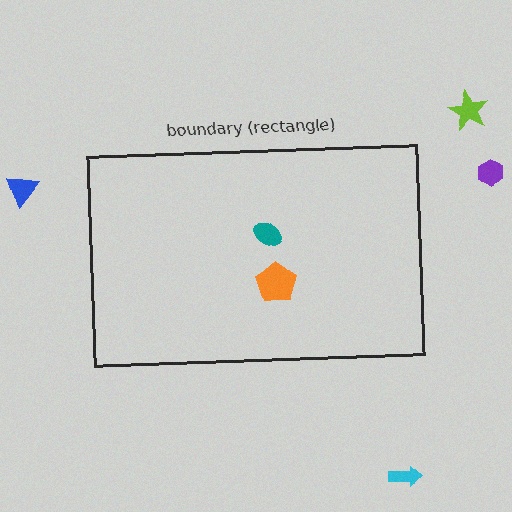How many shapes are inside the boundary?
2 inside, 4 outside.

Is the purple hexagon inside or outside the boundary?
Outside.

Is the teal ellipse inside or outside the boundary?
Inside.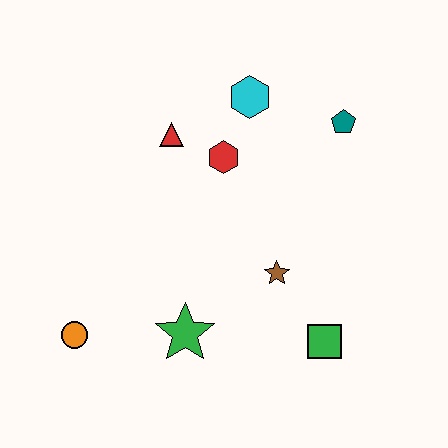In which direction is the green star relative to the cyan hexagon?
The green star is below the cyan hexagon.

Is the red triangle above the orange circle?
Yes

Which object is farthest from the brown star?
The orange circle is farthest from the brown star.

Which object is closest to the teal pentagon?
The cyan hexagon is closest to the teal pentagon.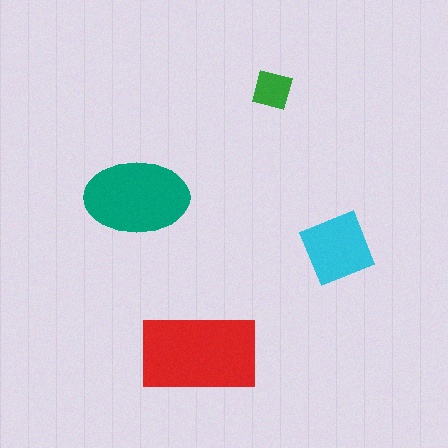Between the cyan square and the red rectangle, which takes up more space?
The red rectangle.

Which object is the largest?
The red rectangle.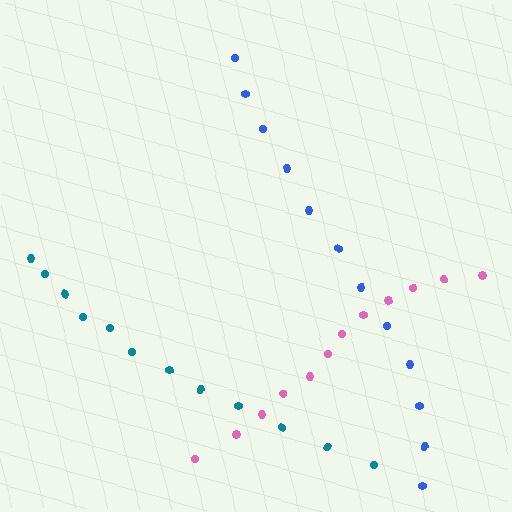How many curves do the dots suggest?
There are 3 distinct paths.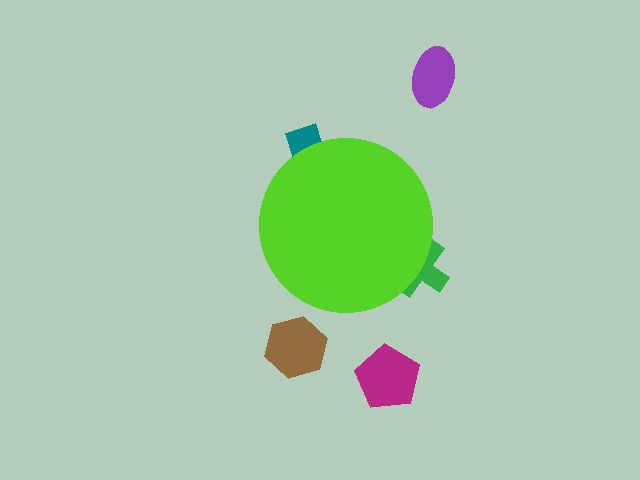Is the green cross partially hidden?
Yes, the green cross is partially hidden behind the lime circle.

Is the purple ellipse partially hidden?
No, the purple ellipse is fully visible.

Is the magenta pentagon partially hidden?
No, the magenta pentagon is fully visible.